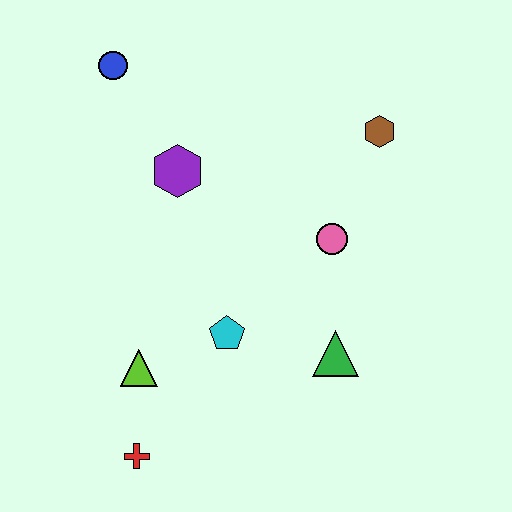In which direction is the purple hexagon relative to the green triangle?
The purple hexagon is above the green triangle.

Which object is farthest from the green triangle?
The blue circle is farthest from the green triangle.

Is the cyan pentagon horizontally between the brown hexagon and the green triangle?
No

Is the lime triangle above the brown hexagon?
No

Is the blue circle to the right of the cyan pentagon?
No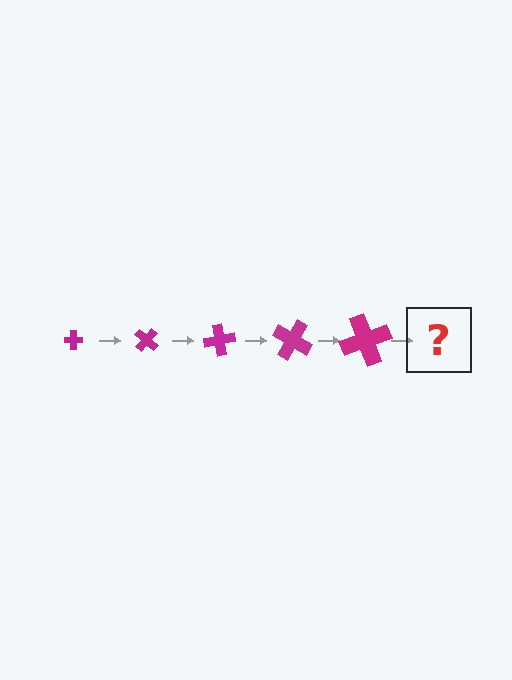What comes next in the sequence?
The next element should be a cross, larger than the previous one and rotated 200 degrees from the start.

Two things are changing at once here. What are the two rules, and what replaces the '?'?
The two rules are that the cross grows larger each step and it rotates 40 degrees each step. The '?' should be a cross, larger than the previous one and rotated 200 degrees from the start.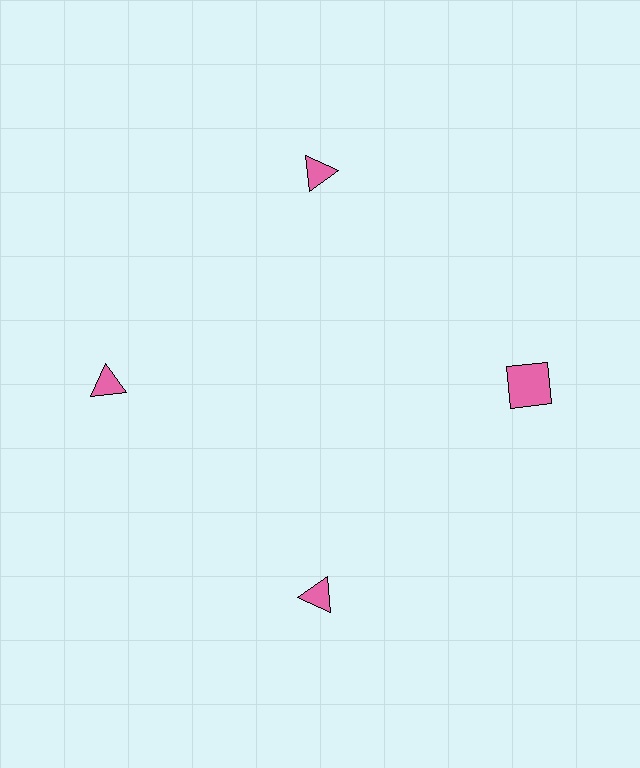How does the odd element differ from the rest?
It has a different shape: square instead of triangle.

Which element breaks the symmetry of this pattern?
The pink square at roughly the 3 o'clock position breaks the symmetry. All other shapes are pink triangles.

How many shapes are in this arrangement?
There are 4 shapes arranged in a ring pattern.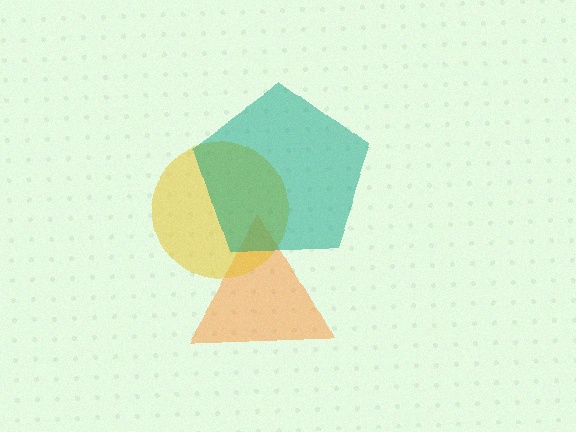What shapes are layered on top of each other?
The layered shapes are: an orange triangle, a yellow circle, a teal pentagon.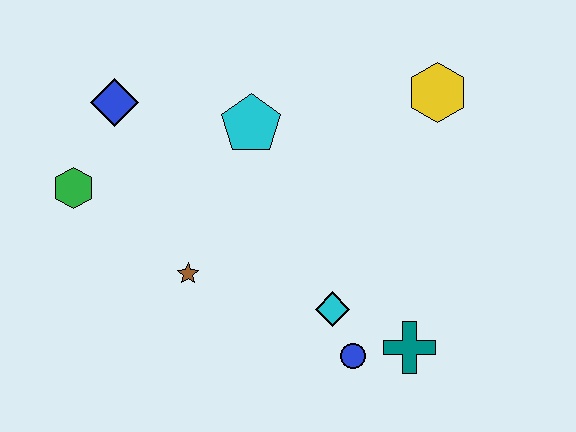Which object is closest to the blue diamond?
The green hexagon is closest to the blue diamond.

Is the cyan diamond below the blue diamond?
Yes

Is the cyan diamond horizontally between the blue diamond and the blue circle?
Yes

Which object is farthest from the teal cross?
The blue diamond is farthest from the teal cross.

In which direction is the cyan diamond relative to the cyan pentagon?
The cyan diamond is below the cyan pentagon.